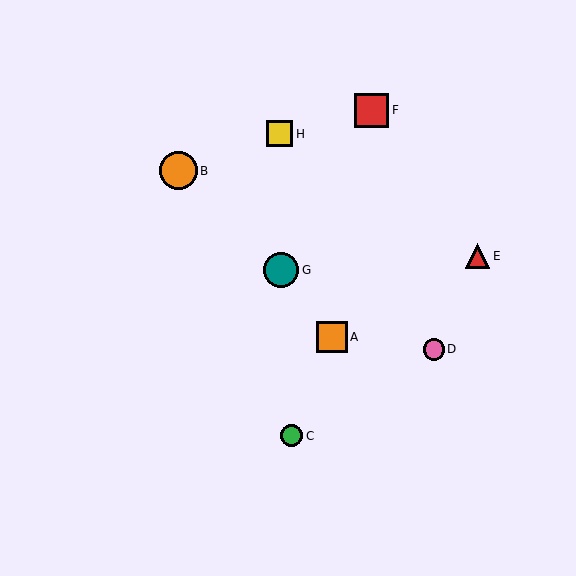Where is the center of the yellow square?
The center of the yellow square is at (280, 134).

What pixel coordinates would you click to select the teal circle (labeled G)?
Click at (281, 270) to select the teal circle G.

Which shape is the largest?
The orange circle (labeled B) is the largest.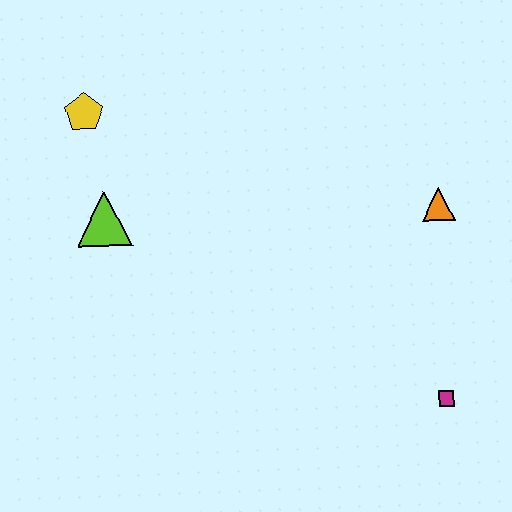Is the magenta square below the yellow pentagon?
Yes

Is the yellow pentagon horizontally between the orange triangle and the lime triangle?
No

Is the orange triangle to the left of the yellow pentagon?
No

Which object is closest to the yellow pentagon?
The lime triangle is closest to the yellow pentagon.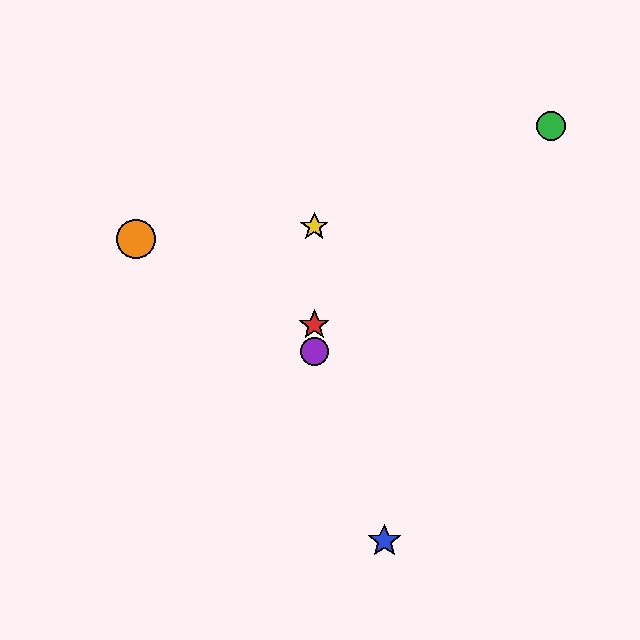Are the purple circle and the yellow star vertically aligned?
Yes, both are at x≈314.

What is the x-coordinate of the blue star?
The blue star is at x≈384.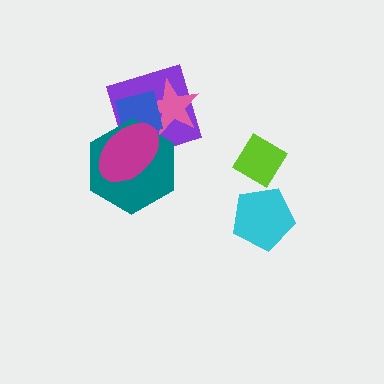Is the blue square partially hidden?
Yes, it is partially covered by another shape.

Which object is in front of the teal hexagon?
The magenta ellipse is in front of the teal hexagon.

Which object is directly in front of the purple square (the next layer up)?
The pink star is directly in front of the purple square.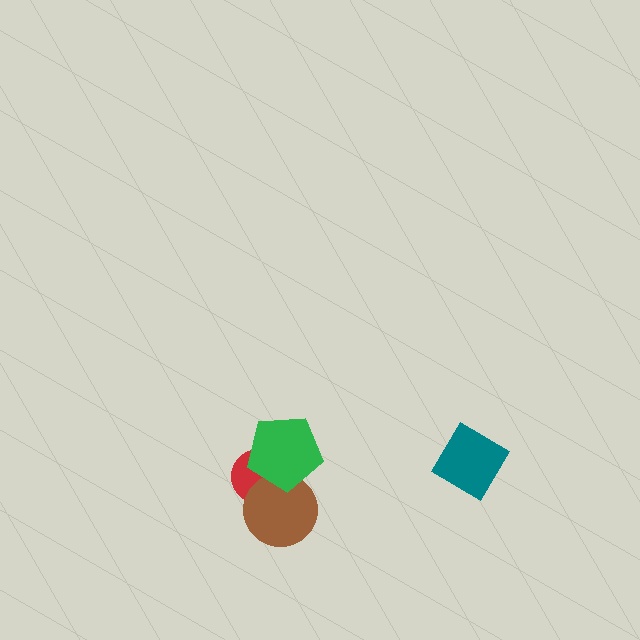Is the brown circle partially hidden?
Yes, it is partially covered by another shape.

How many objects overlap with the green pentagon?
2 objects overlap with the green pentagon.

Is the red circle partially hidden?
Yes, it is partially covered by another shape.